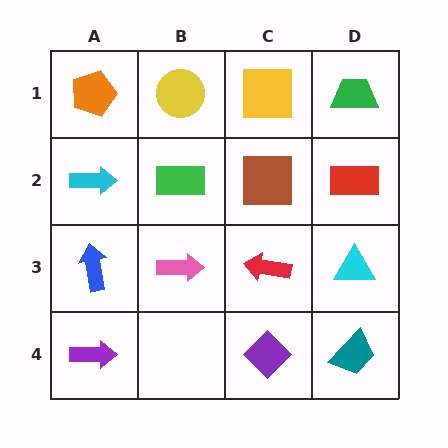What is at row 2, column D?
A red rectangle.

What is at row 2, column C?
A brown square.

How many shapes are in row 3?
4 shapes.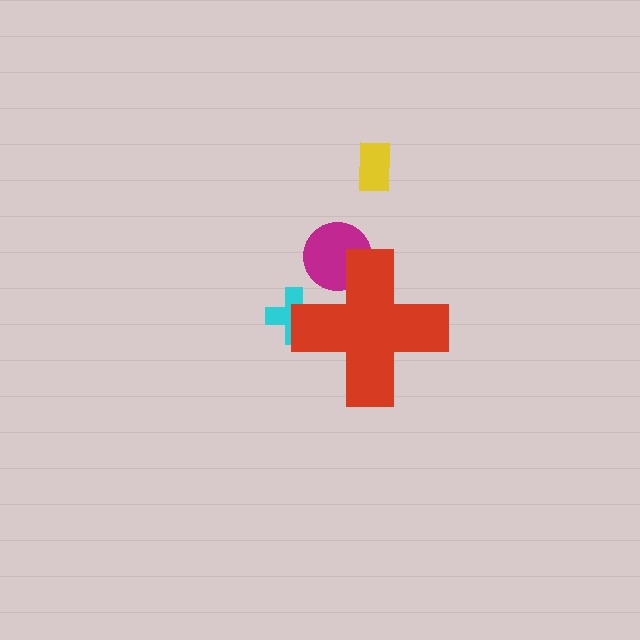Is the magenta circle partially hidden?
Yes, the magenta circle is partially hidden behind the red cross.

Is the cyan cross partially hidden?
Yes, the cyan cross is partially hidden behind the red cross.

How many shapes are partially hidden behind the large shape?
2 shapes are partially hidden.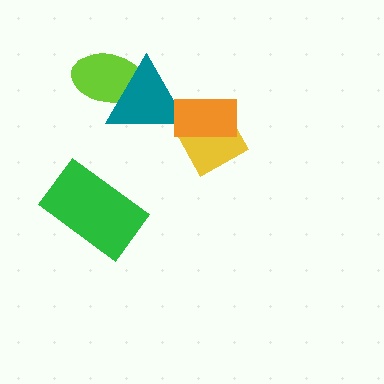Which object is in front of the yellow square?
The orange rectangle is in front of the yellow square.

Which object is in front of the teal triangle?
The orange rectangle is in front of the teal triangle.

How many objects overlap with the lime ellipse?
1 object overlaps with the lime ellipse.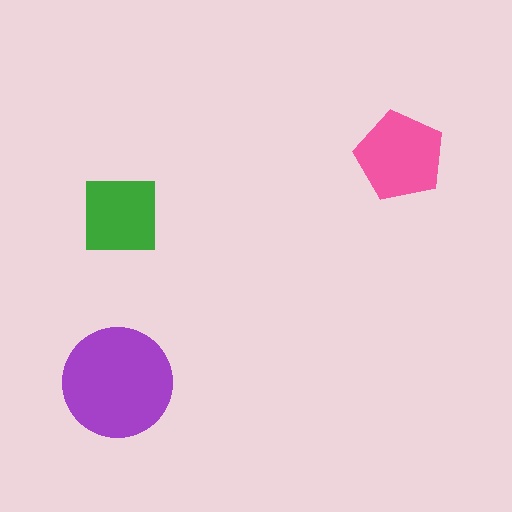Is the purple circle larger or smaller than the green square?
Larger.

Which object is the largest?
The purple circle.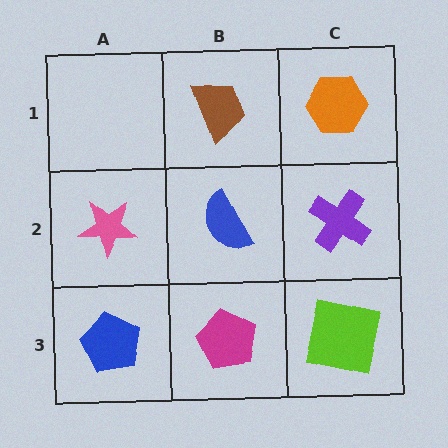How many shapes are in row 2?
3 shapes.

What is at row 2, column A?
A pink star.